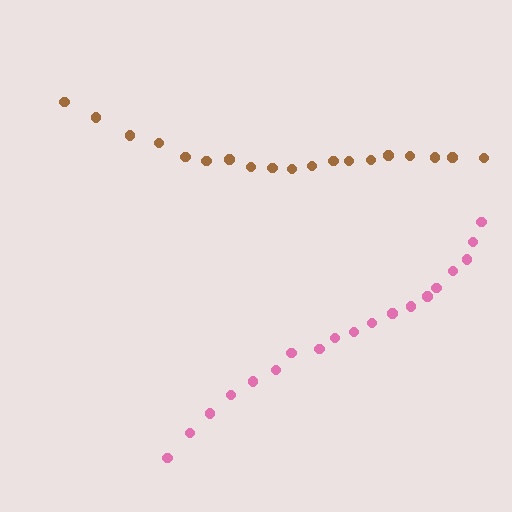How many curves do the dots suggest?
There are 2 distinct paths.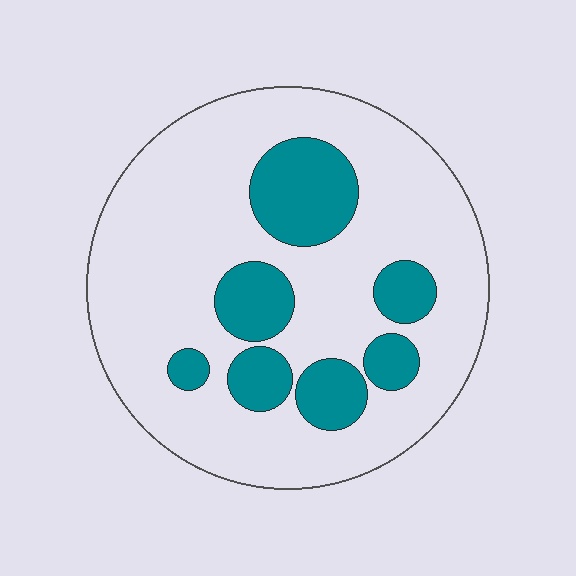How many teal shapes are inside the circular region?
7.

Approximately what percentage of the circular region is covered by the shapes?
Approximately 25%.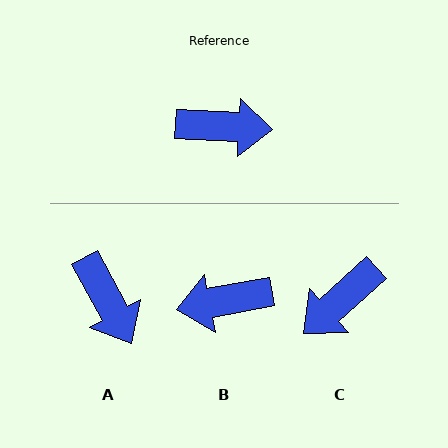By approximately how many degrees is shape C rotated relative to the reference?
Approximately 135 degrees clockwise.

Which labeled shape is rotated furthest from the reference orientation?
B, about 166 degrees away.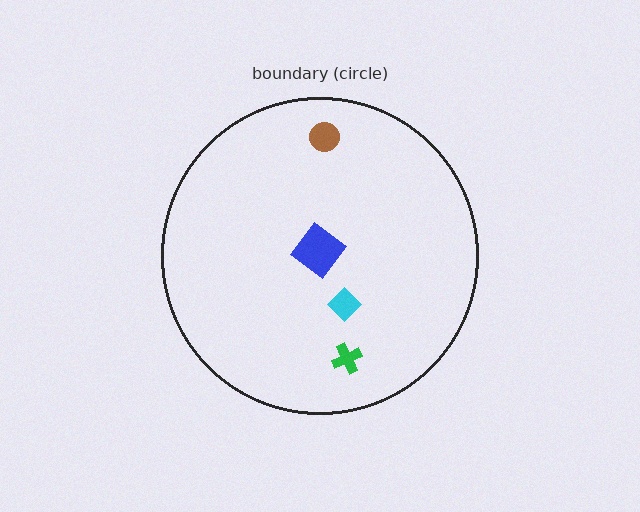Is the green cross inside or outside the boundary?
Inside.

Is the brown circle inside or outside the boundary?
Inside.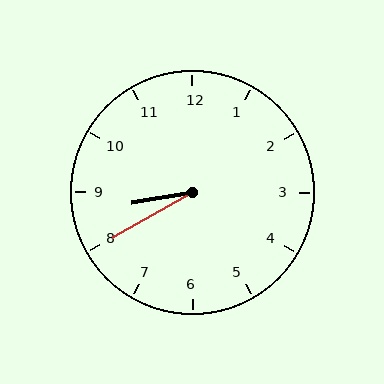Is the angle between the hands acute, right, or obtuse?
It is acute.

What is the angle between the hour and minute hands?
Approximately 20 degrees.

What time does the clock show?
8:40.